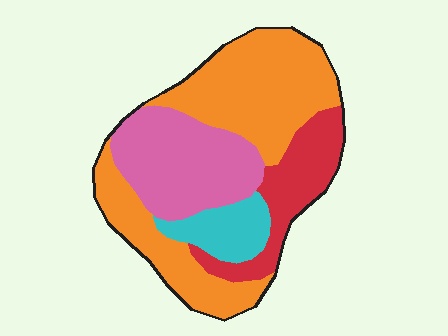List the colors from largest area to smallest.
From largest to smallest: orange, pink, red, cyan.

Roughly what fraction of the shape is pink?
Pink covers 26% of the shape.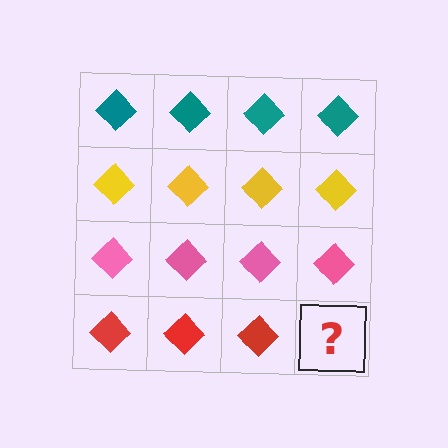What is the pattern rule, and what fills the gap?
The rule is that each row has a consistent color. The gap should be filled with a red diamond.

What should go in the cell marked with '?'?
The missing cell should contain a red diamond.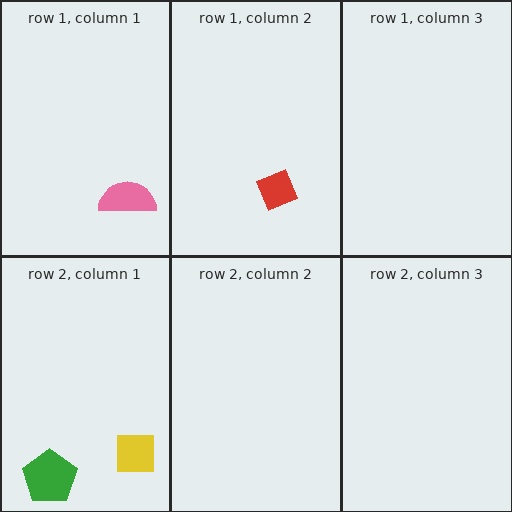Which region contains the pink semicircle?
The row 1, column 1 region.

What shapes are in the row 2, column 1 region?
The green pentagon, the yellow square.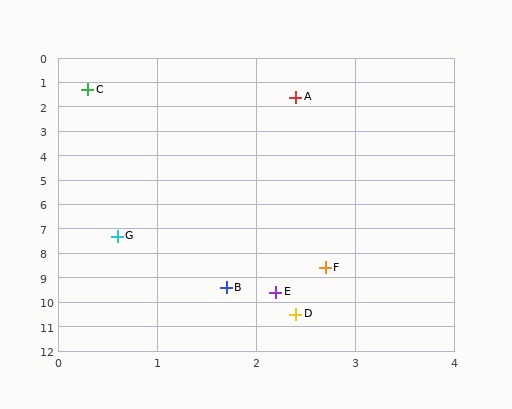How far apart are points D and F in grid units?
Points D and F are about 1.9 grid units apart.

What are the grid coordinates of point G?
Point G is at approximately (0.6, 7.3).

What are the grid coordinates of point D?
Point D is at approximately (2.4, 10.5).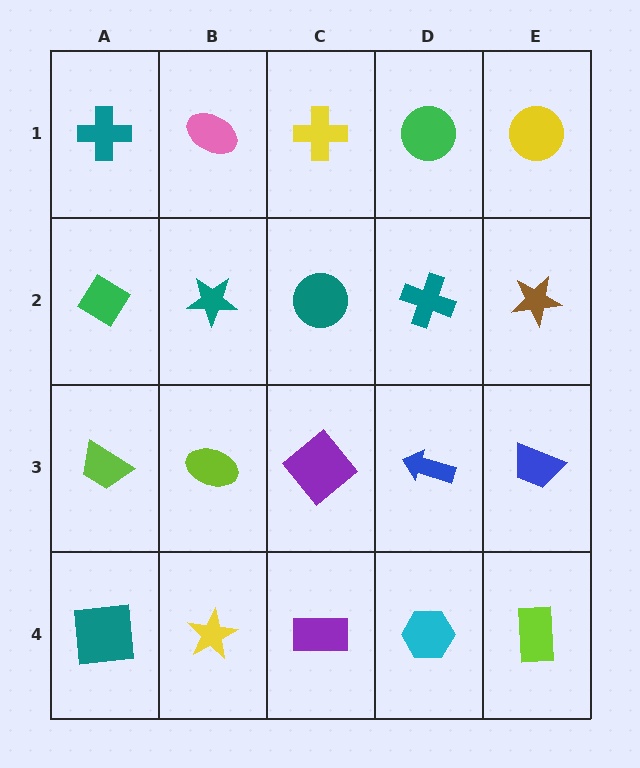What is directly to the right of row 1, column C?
A green circle.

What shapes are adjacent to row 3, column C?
A teal circle (row 2, column C), a purple rectangle (row 4, column C), a lime ellipse (row 3, column B), a blue arrow (row 3, column D).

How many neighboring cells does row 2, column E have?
3.